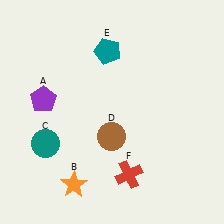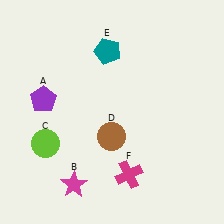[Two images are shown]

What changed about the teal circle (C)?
In Image 1, C is teal. In Image 2, it changed to lime.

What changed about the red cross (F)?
In Image 1, F is red. In Image 2, it changed to magenta.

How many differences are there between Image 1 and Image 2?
There are 3 differences between the two images.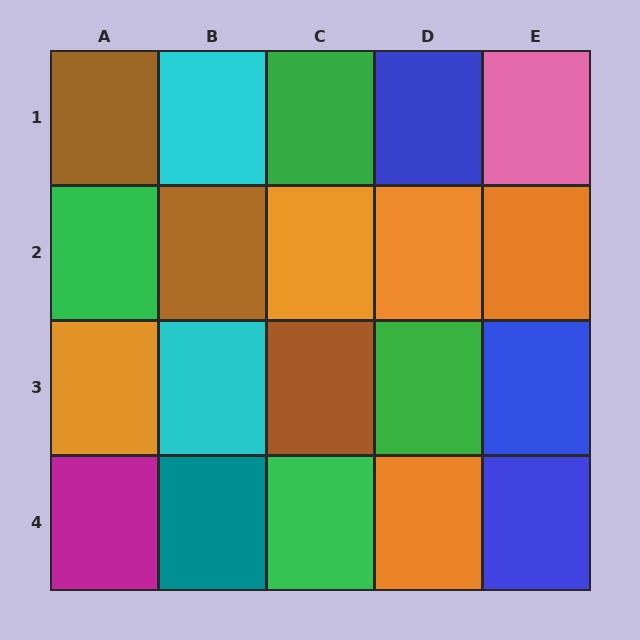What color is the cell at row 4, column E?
Blue.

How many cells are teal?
1 cell is teal.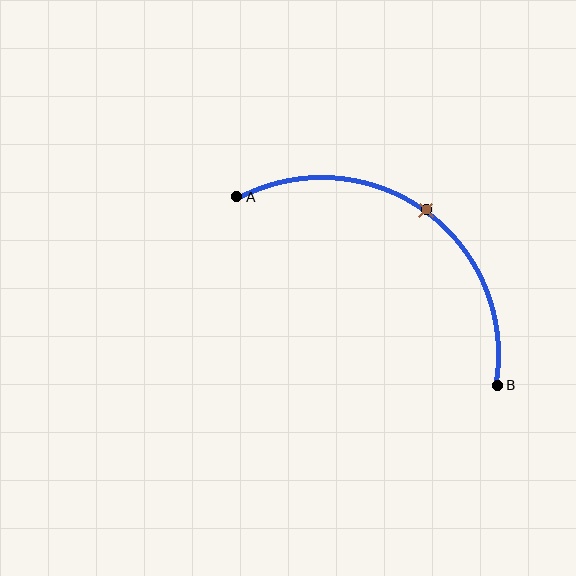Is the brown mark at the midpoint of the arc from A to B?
Yes. The brown mark lies on the arc at equal arc-length from both A and B — it is the arc midpoint.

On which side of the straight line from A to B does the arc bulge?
The arc bulges above and to the right of the straight line connecting A and B.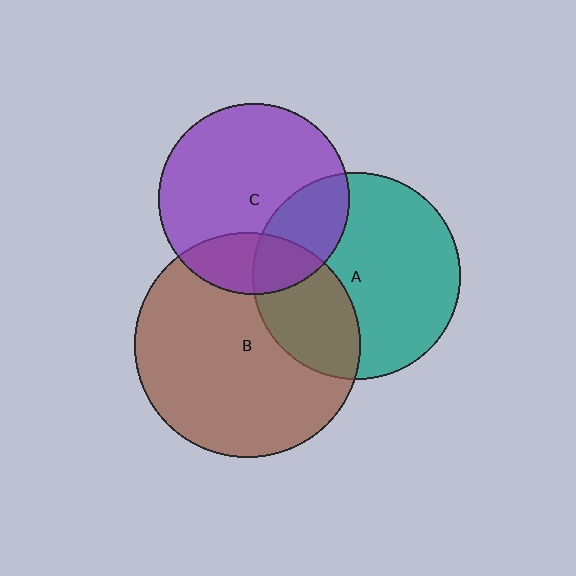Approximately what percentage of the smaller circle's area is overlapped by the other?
Approximately 30%.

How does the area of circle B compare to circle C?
Approximately 1.4 times.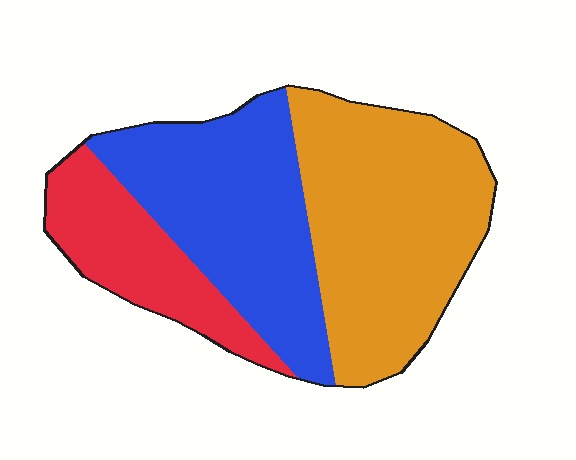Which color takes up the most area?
Orange, at roughly 45%.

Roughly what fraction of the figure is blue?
Blue covers about 35% of the figure.